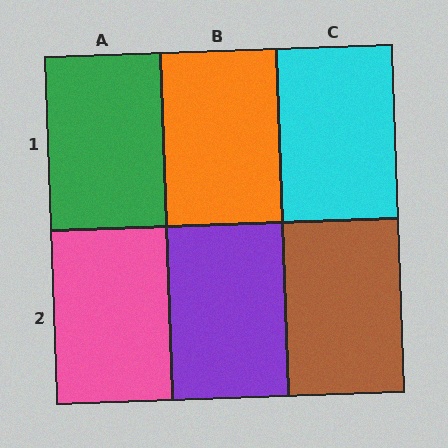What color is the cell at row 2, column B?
Purple.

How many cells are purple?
1 cell is purple.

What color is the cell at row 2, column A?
Pink.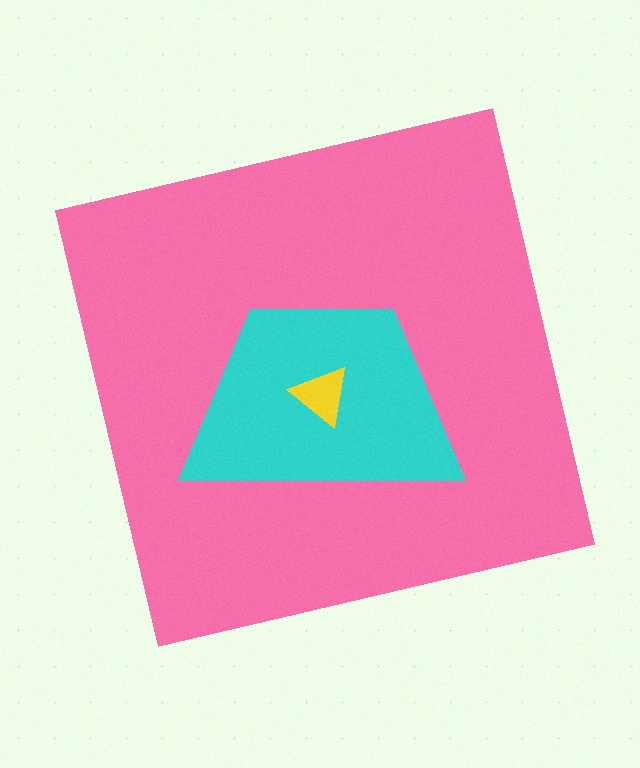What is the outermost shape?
The pink square.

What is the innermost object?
The yellow triangle.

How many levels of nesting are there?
3.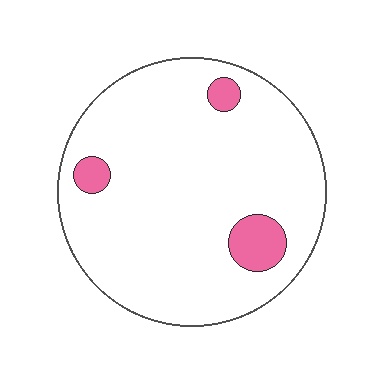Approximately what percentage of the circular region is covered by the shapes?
Approximately 10%.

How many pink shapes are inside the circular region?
3.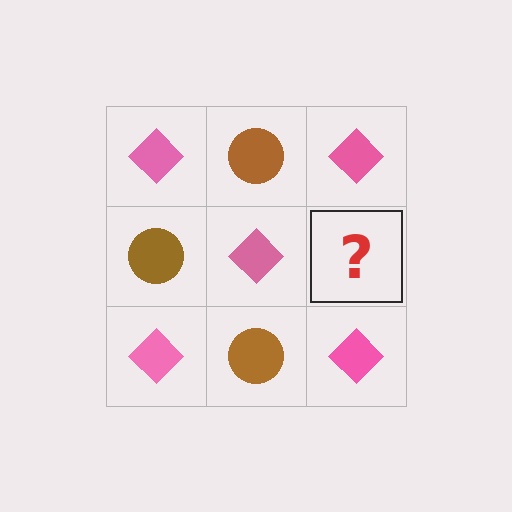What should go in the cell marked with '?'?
The missing cell should contain a brown circle.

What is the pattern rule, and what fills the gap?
The rule is that it alternates pink diamond and brown circle in a checkerboard pattern. The gap should be filled with a brown circle.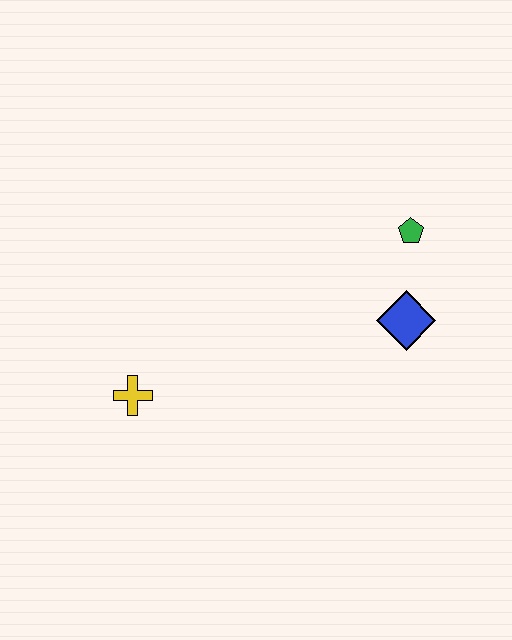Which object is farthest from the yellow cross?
The green pentagon is farthest from the yellow cross.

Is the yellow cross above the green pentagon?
No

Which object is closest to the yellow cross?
The blue diamond is closest to the yellow cross.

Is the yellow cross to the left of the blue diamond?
Yes